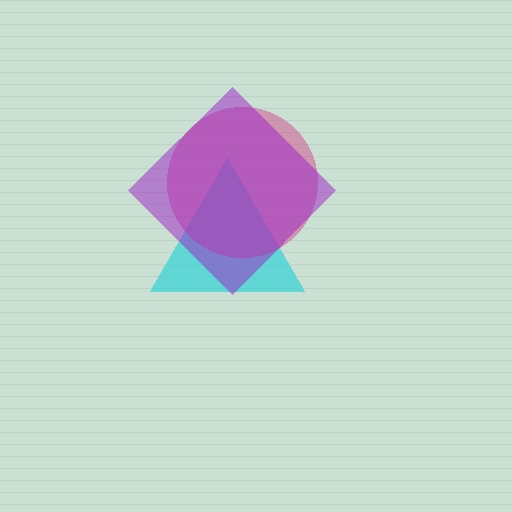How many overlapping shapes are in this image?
There are 3 overlapping shapes in the image.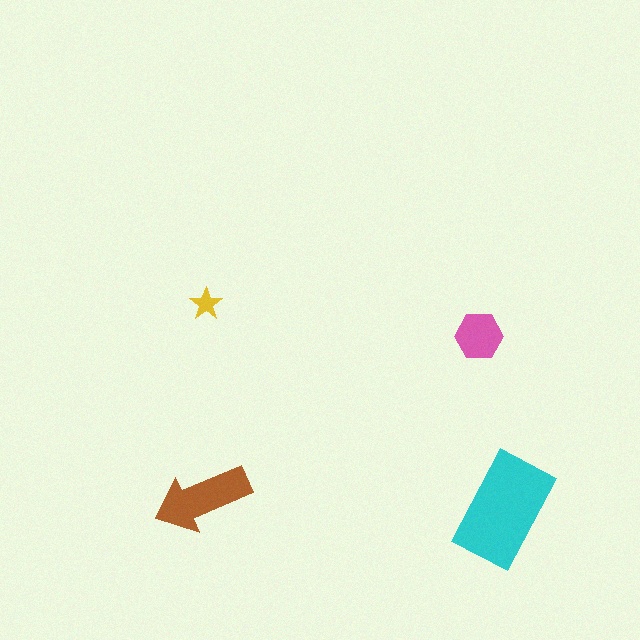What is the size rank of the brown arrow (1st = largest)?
2nd.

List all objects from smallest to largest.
The yellow star, the pink hexagon, the brown arrow, the cyan rectangle.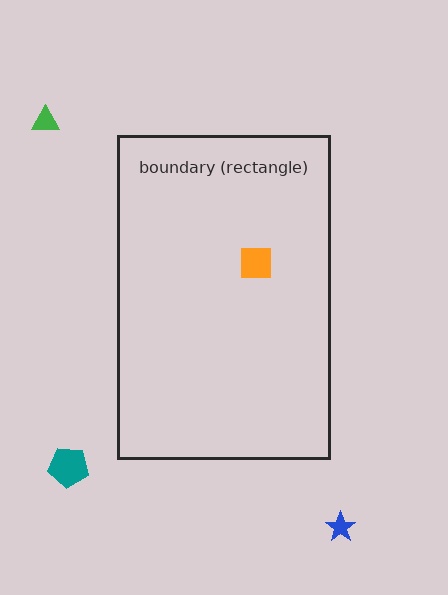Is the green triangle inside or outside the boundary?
Outside.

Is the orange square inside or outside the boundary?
Inside.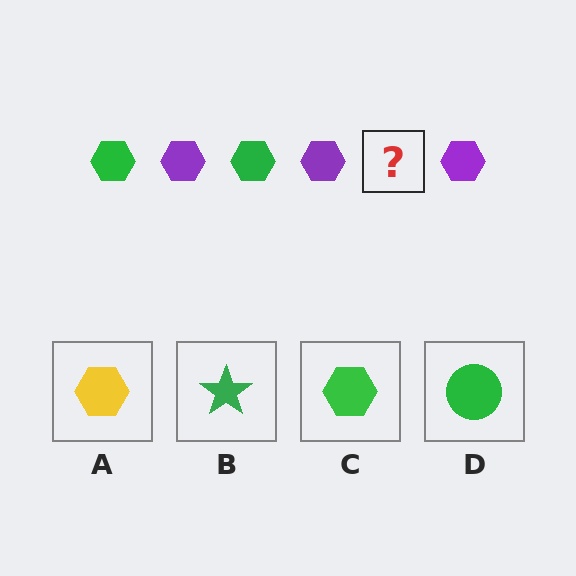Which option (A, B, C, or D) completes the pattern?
C.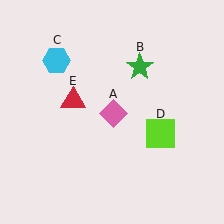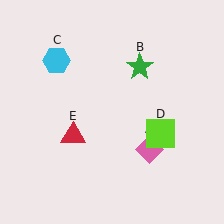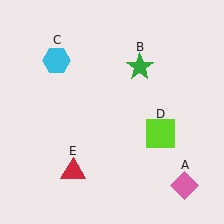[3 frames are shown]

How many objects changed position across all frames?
2 objects changed position: pink diamond (object A), red triangle (object E).